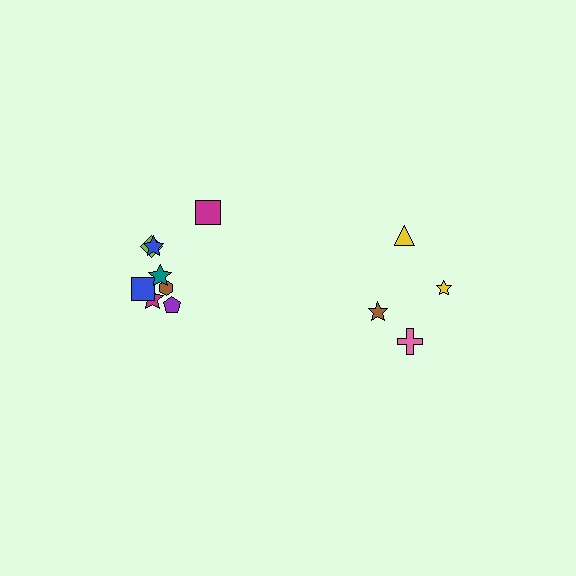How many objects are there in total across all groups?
There are 12 objects.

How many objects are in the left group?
There are 8 objects.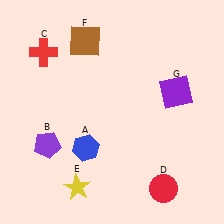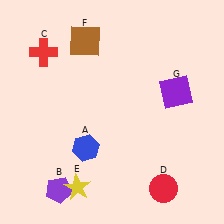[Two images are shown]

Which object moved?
The purple pentagon (B) moved down.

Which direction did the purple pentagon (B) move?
The purple pentagon (B) moved down.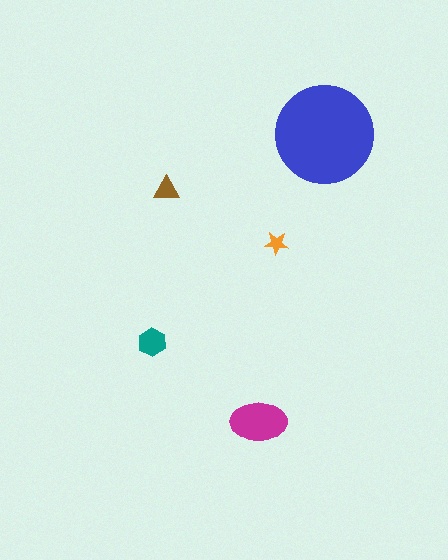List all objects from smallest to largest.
The orange star, the brown triangle, the teal hexagon, the magenta ellipse, the blue circle.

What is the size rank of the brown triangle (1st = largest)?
4th.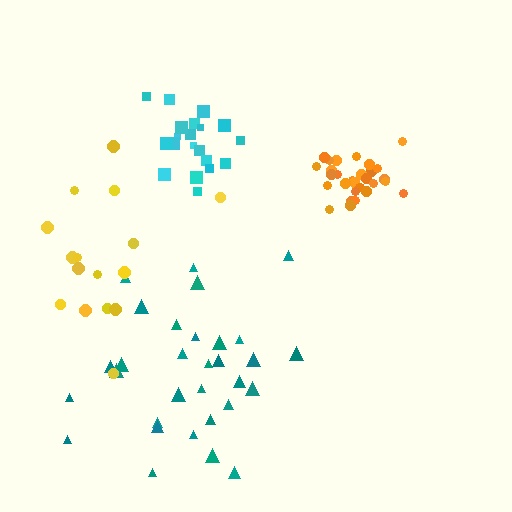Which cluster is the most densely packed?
Orange.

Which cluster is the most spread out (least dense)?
Yellow.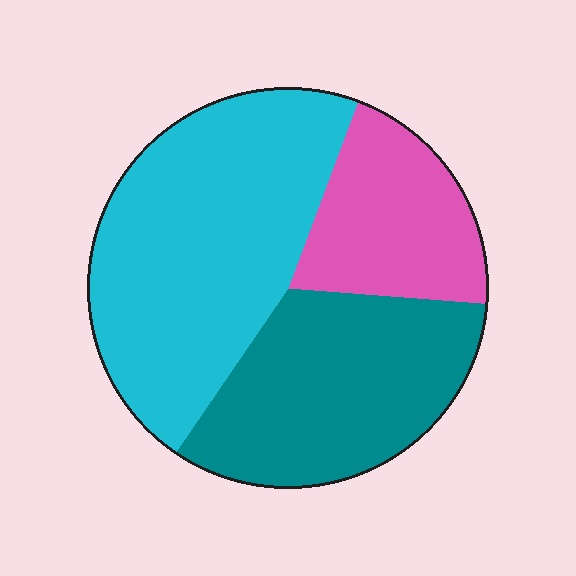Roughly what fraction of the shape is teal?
Teal takes up about one third (1/3) of the shape.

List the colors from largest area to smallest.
From largest to smallest: cyan, teal, pink.